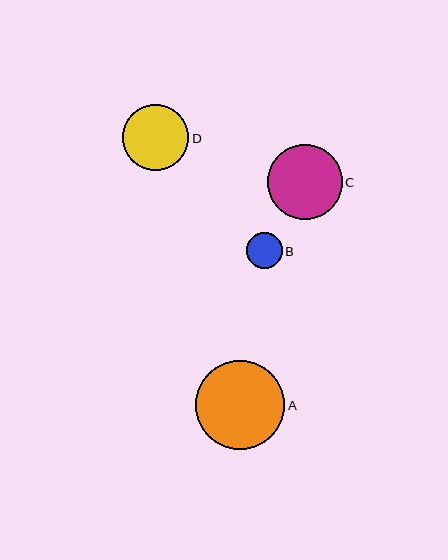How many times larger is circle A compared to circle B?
Circle A is approximately 2.5 times the size of circle B.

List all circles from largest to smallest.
From largest to smallest: A, C, D, B.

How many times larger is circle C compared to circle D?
Circle C is approximately 1.1 times the size of circle D.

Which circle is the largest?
Circle A is the largest with a size of approximately 89 pixels.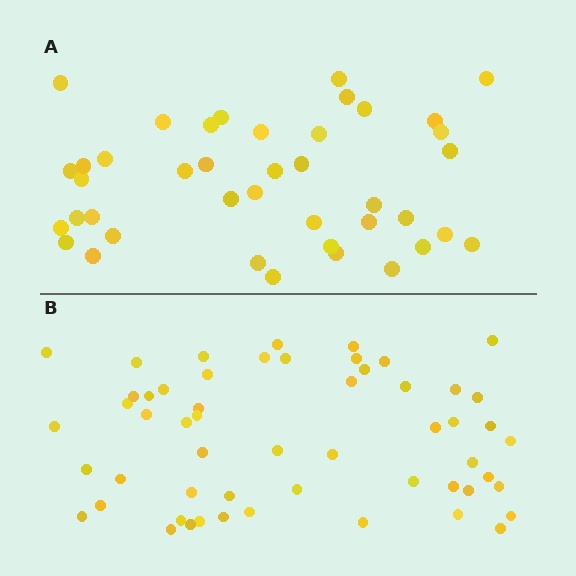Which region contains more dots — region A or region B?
Region B (the bottom region) has more dots.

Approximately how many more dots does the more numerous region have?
Region B has approximately 15 more dots than region A.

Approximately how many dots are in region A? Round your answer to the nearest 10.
About 40 dots. (The exact count is 41, which rounds to 40.)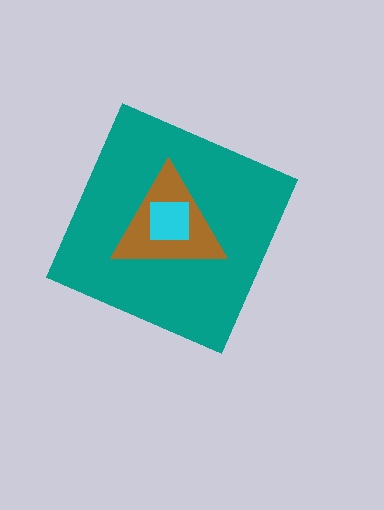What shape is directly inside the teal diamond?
The brown triangle.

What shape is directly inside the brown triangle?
The cyan square.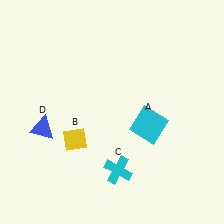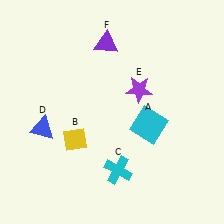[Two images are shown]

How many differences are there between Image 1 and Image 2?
There are 2 differences between the two images.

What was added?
A purple star (E), a purple triangle (F) were added in Image 2.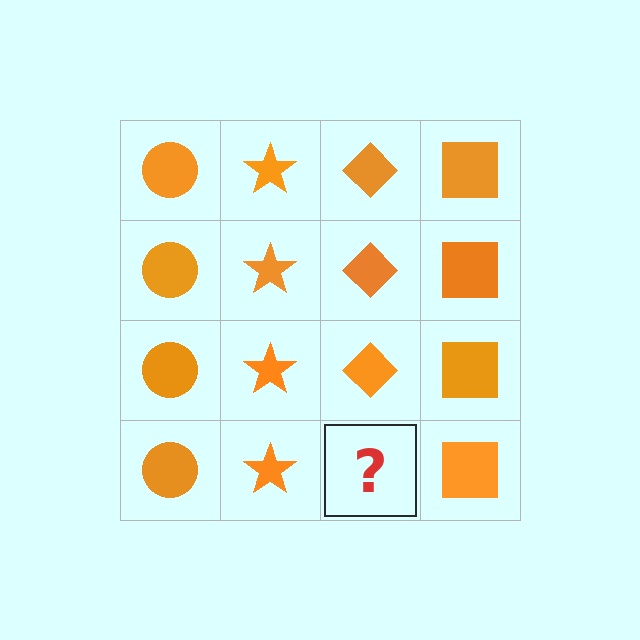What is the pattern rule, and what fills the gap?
The rule is that each column has a consistent shape. The gap should be filled with an orange diamond.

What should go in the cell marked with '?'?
The missing cell should contain an orange diamond.